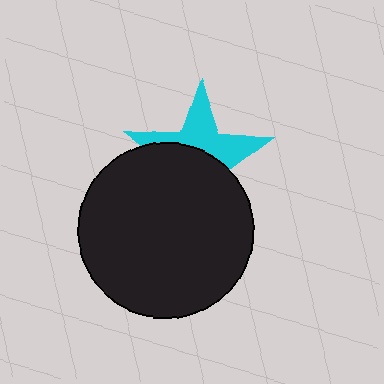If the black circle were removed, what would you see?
You would see the complete cyan star.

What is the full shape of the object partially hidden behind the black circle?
The partially hidden object is a cyan star.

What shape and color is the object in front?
The object in front is a black circle.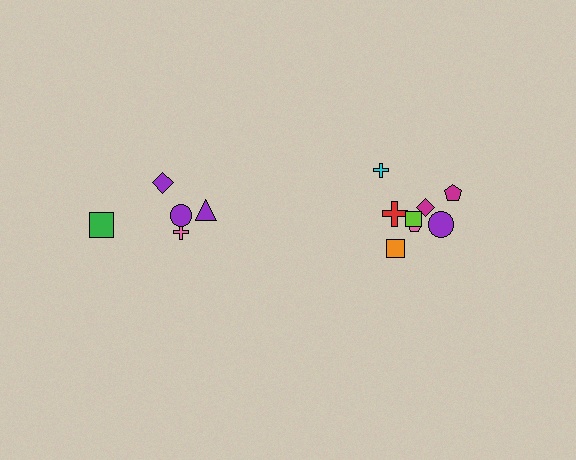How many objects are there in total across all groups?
There are 13 objects.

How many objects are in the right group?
There are 8 objects.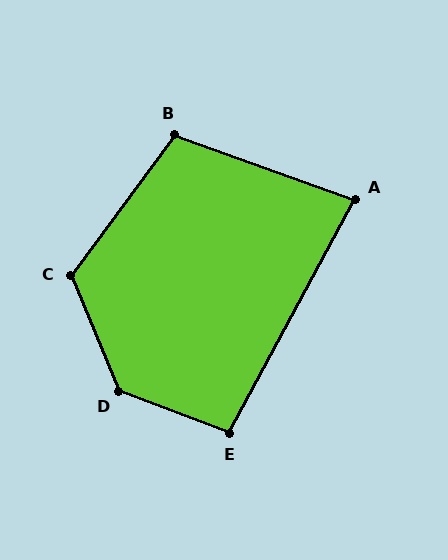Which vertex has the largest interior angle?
D, at approximately 133 degrees.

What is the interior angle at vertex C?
Approximately 121 degrees (obtuse).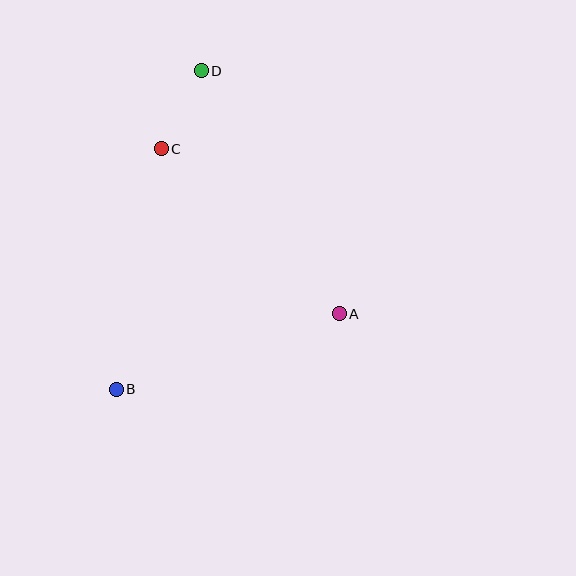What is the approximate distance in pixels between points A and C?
The distance between A and C is approximately 243 pixels.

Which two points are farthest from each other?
Points B and D are farthest from each other.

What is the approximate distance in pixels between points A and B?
The distance between A and B is approximately 236 pixels.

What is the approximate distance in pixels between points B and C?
The distance between B and C is approximately 245 pixels.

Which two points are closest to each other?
Points C and D are closest to each other.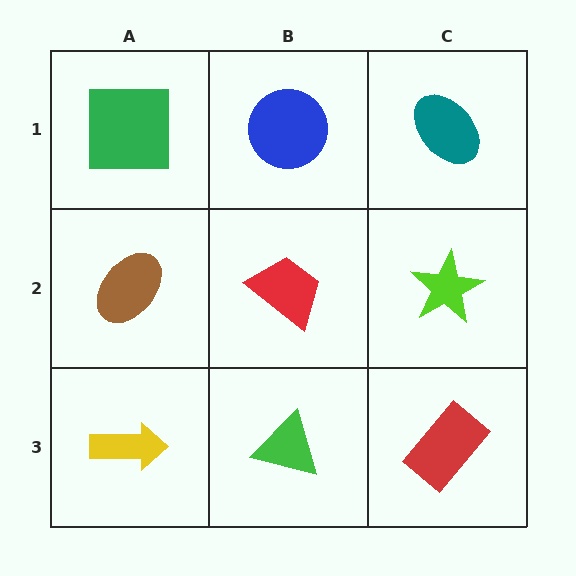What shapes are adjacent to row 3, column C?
A lime star (row 2, column C), a green triangle (row 3, column B).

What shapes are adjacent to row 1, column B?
A red trapezoid (row 2, column B), a green square (row 1, column A), a teal ellipse (row 1, column C).